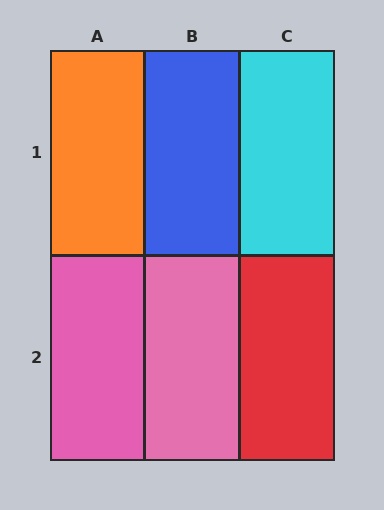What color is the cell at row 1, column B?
Blue.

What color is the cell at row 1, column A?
Orange.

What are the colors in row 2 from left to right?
Pink, pink, red.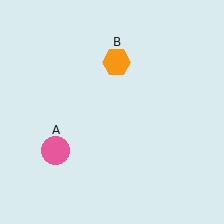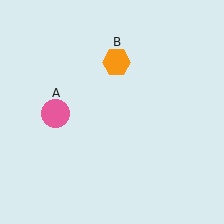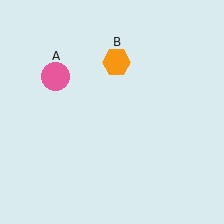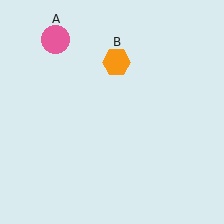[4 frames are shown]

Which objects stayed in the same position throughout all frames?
Orange hexagon (object B) remained stationary.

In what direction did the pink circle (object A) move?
The pink circle (object A) moved up.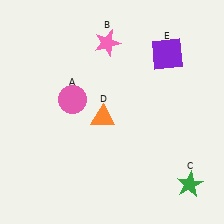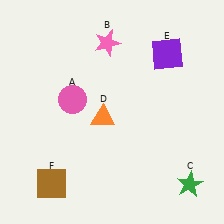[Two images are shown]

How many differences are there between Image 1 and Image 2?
There is 1 difference between the two images.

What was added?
A brown square (F) was added in Image 2.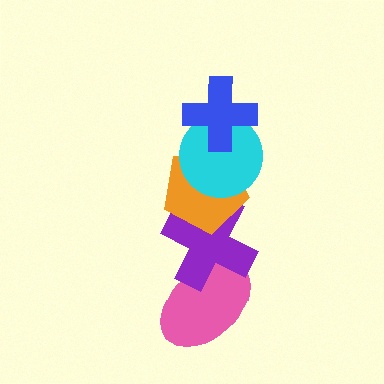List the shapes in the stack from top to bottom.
From top to bottom: the blue cross, the cyan circle, the orange pentagon, the purple cross, the pink ellipse.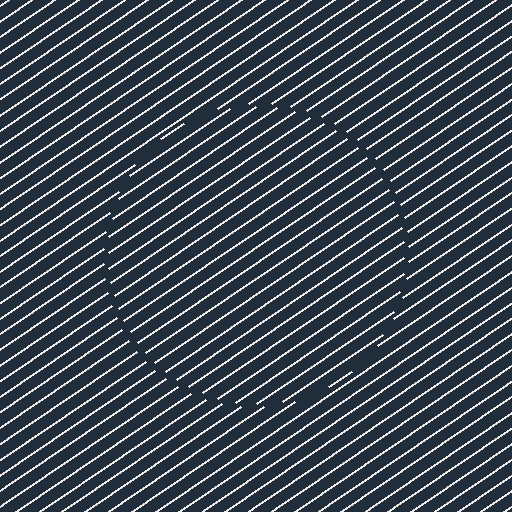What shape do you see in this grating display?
An illusory circle. The interior of the shape contains the same grating, shifted by half a period — the contour is defined by the phase discontinuity where line-ends from the inner and outer gratings abut.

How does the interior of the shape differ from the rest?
The interior of the shape contains the same grating, shifted by half a period — the contour is defined by the phase discontinuity where line-ends from the inner and outer gratings abut.